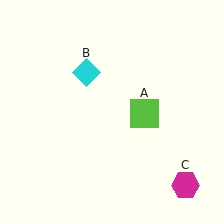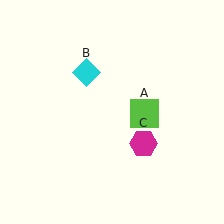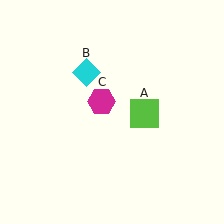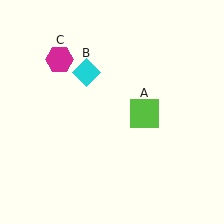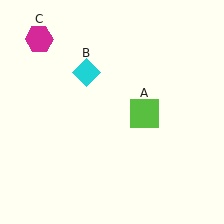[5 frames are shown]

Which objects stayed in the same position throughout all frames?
Lime square (object A) and cyan diamond (object B) remained stationary.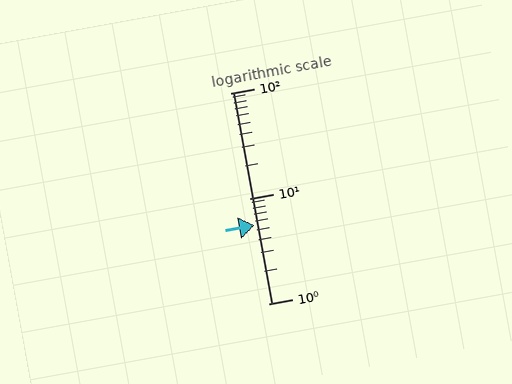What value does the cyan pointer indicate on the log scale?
The pointer indicates approximately 5.5.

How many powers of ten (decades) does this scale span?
The scale spans 2 decades, from 1 to 100.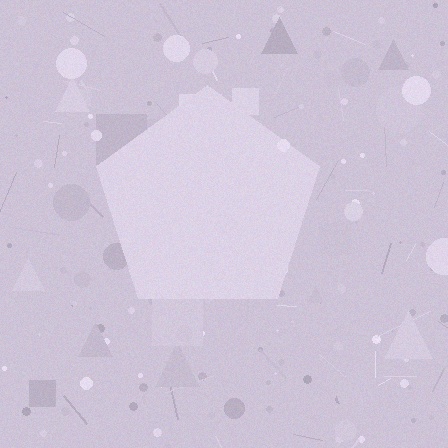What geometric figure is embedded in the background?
A pentagon is embedded in the background.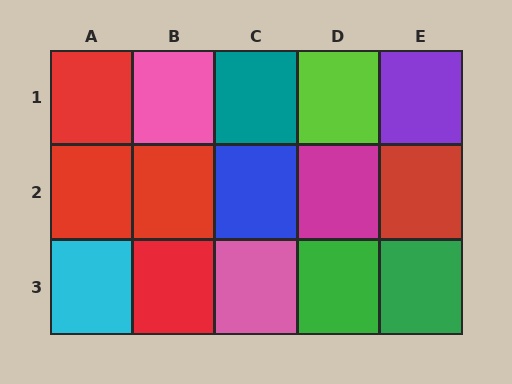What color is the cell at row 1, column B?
Pink.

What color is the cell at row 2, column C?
Blue.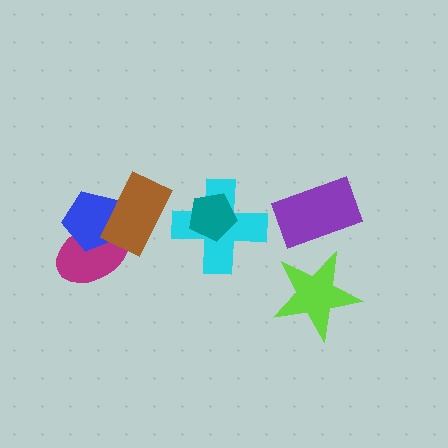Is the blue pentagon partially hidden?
Yes, it is partially covered by another shape.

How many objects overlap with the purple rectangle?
0 objects overlap with the purple rectangle.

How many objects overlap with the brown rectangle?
2 objects overlap with the brown rectangle.